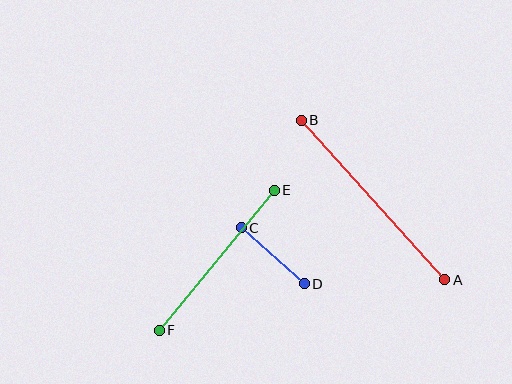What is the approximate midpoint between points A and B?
The midpoint is at approximately (373, 200) pixels.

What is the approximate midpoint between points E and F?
The midpoint is at approximately (217, 260) pixels.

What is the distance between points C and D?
The distance is approximately 84 pixels.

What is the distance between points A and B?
The distance is approximately 215 pixels.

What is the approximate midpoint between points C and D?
The midpoint is at approximately (273, 256) pixels.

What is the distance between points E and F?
The distance is approximately 181 pixels.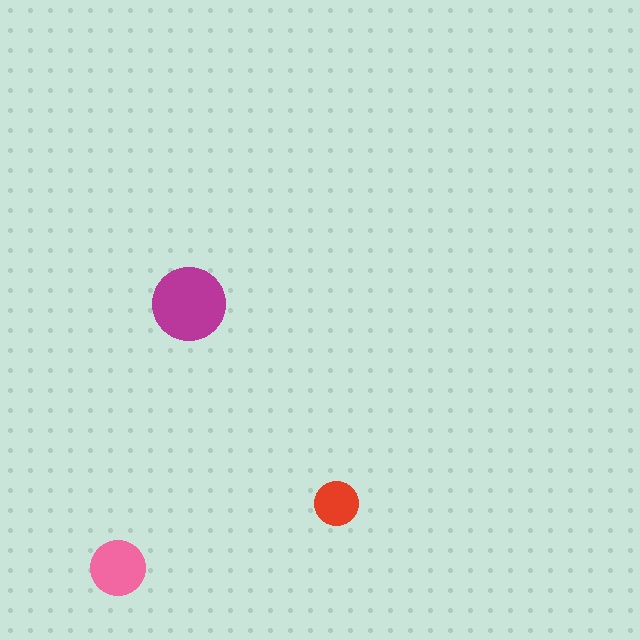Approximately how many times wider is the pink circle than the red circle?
About 1.5 times wider.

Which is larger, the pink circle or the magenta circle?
The magenta one.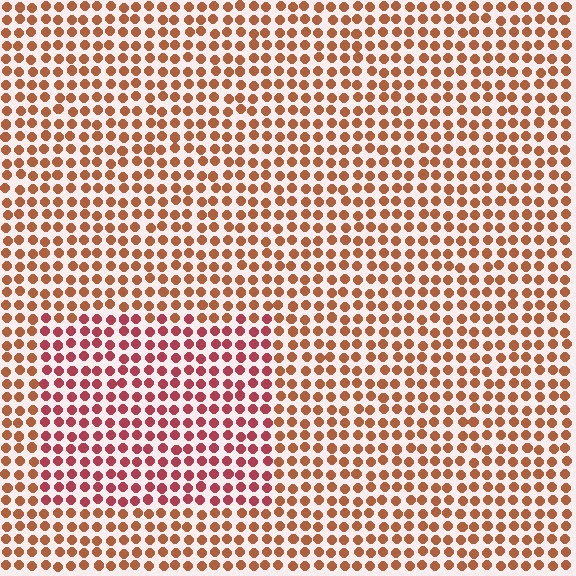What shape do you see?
I see a rectangle.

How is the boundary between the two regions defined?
The boundary is defined purely by a slight shift in hue (about 30 degrees). Spacing, size, and orientation are identical on both sides.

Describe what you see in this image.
The image is filled with small brown elements in a uniform arrangement. A rectangle-shaped region is visible where the elements are tinted to a slightly different hue, forming a subtle color boundary.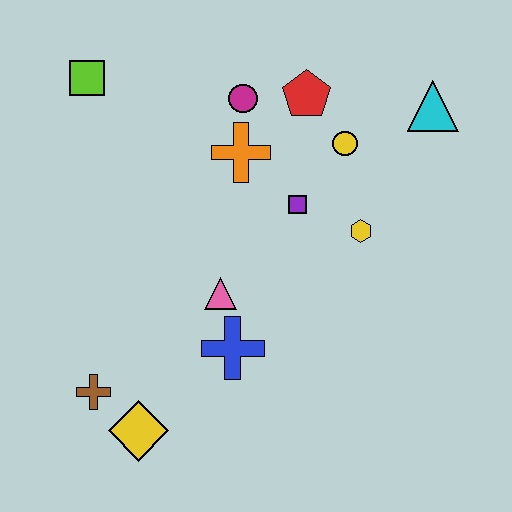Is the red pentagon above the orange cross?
Yes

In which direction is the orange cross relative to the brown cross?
The orange cross is above the brown cross.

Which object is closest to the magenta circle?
The orange cross is closest to the magenta circle.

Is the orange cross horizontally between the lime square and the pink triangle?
No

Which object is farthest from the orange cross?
The yellow diamond is farthest from the orange cross.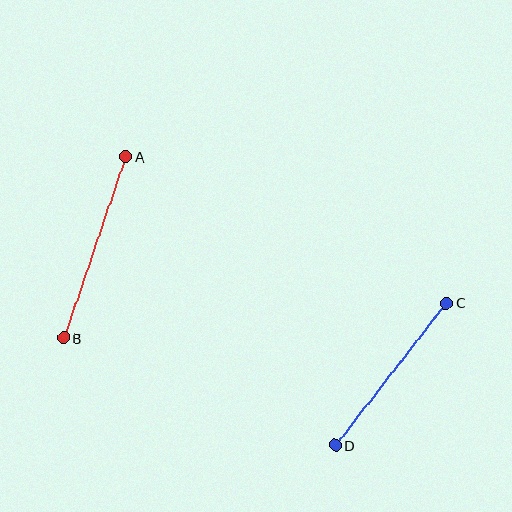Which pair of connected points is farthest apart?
Points A and B are farthest apart.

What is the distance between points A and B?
The distance is approximately 191 pixels.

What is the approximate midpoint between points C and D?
The midpoint is at approximately (391, 374) pixels.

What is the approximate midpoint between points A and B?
The midpoint is at approximately (95, 247) pixels.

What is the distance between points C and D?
The distance is approximately 181 pixels.